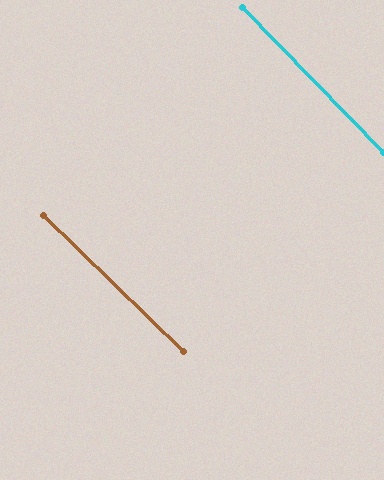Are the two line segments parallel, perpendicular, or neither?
Parallel — their directions differ by only 1.9°.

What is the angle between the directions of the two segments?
Approximately 2 degrees.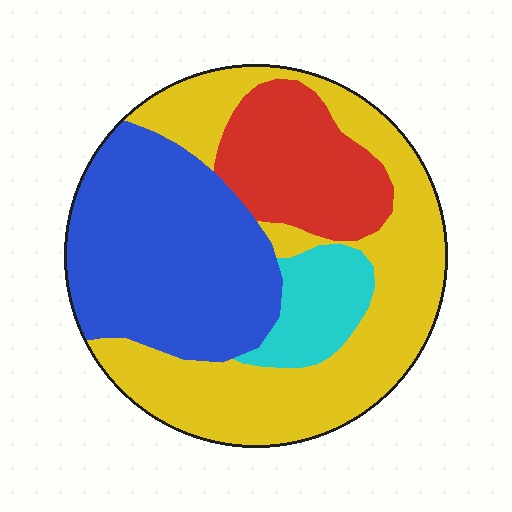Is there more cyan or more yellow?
Yellow.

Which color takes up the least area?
Cyan, at roughly 10%.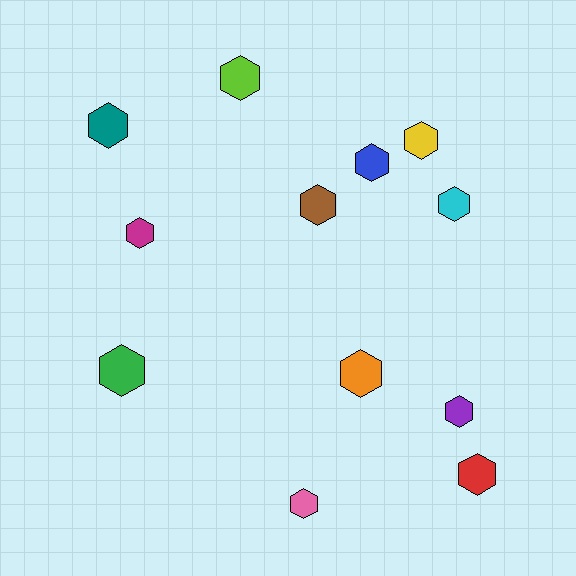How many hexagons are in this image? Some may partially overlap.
There are 12 hexagons.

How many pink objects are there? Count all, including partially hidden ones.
There is 1 pink object.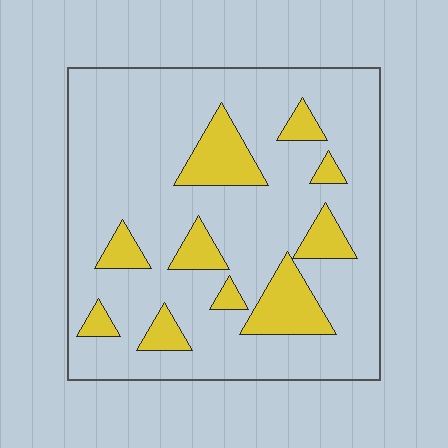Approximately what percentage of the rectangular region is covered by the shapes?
Approximately 20%.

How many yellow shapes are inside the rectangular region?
10.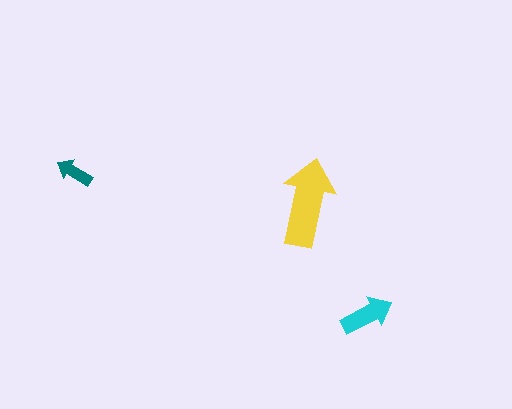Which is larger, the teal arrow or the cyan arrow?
The cyan one.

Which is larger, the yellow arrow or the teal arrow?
The yellow one.